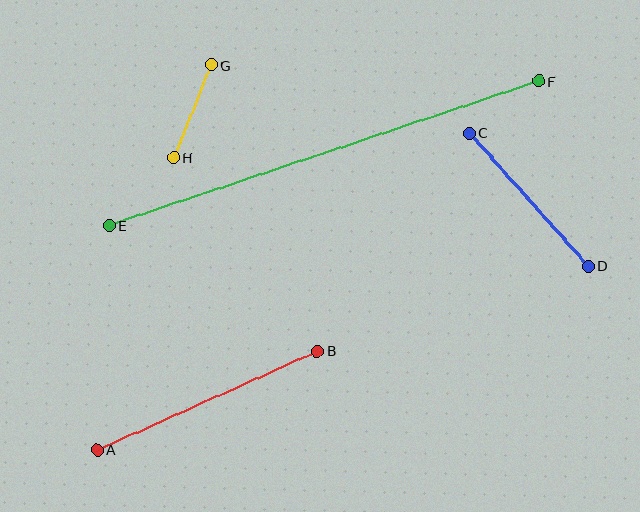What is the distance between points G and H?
The distance is approximately 100 pixels.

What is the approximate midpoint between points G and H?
The midpoint is at approximately (192, 111) pixels.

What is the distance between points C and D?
The distance is approximately 178 pixels.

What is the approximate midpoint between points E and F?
The midpoint is at approximately (324, 153) pixels.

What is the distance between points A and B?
The distance is approximately 241 pixels.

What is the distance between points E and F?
The distance is approximately 453 pixels.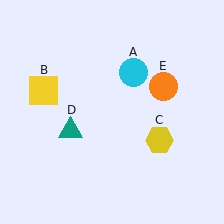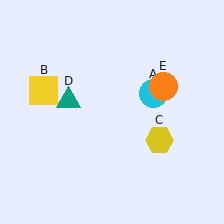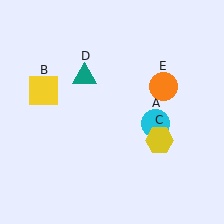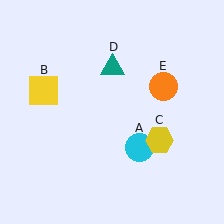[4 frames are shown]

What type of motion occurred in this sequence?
The cyan circle (object A), teal triangle (object D) rotated clockwise around the center of the scene.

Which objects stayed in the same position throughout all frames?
Yellow square (object B) and yellow hexagon (object C) and orange circle (object E) remained stationary.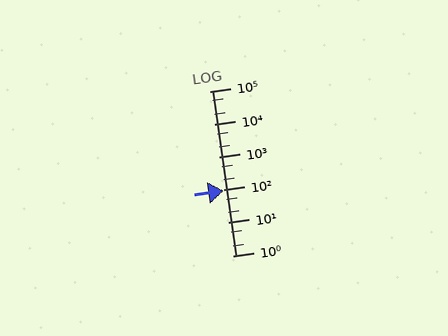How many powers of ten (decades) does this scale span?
The scale spans 5 decades, from 1 to 100000.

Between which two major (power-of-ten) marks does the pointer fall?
The pointer is between 10 and 100.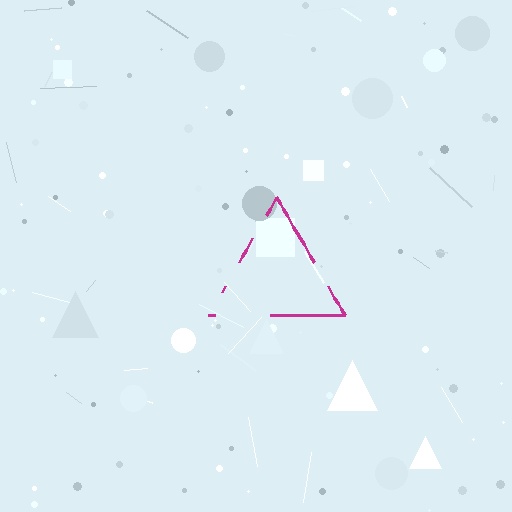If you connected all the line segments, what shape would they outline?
They would outline a triangle.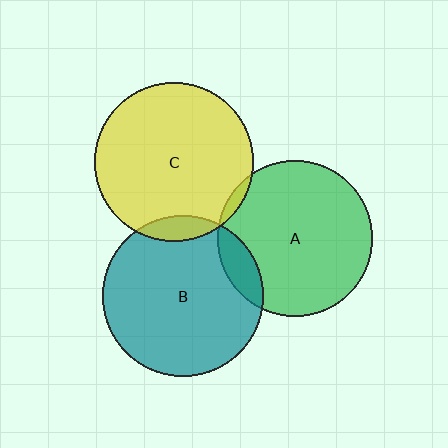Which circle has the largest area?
Circle B (teal).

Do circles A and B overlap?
Yes.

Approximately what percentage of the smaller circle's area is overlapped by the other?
Approximately 10%.